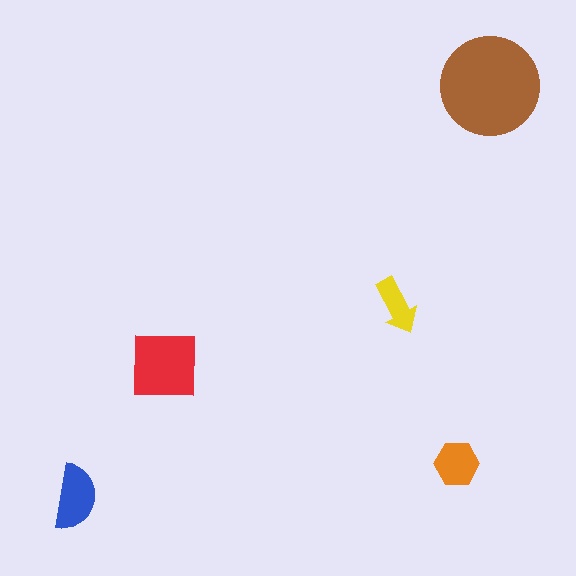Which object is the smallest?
The yellow arrow.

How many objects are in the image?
There are 5 objects in the image.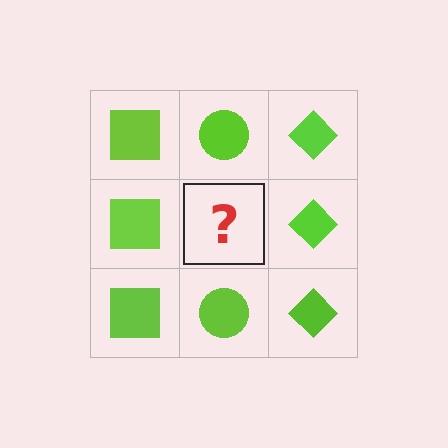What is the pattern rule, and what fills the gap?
The rule is that each column has a consistent shape. The gap should be filled with a lime circle.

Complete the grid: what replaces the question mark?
The question mark should be replaced with a lime circle.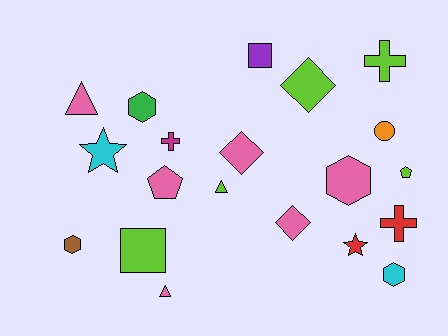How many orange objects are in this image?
There is 1 orange object.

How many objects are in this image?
There are 20 objects.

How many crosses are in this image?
There are 3 crosses.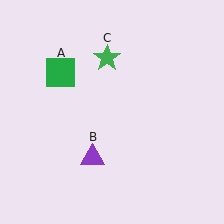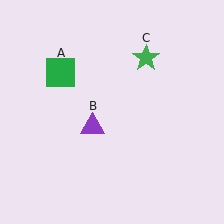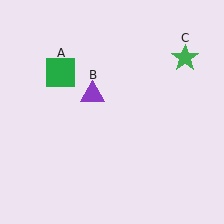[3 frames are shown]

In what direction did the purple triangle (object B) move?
The purple triangle (object B) moved up.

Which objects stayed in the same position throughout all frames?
Green square (object A) remained stationary.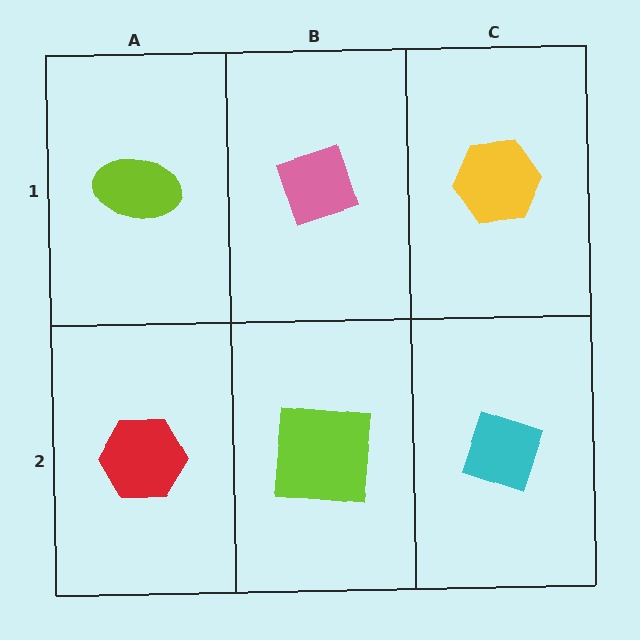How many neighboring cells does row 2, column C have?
2.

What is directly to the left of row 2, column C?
A lime square.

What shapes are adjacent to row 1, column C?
A cyan diamond (row 2, column C), a pink diamond (row 1, column B).